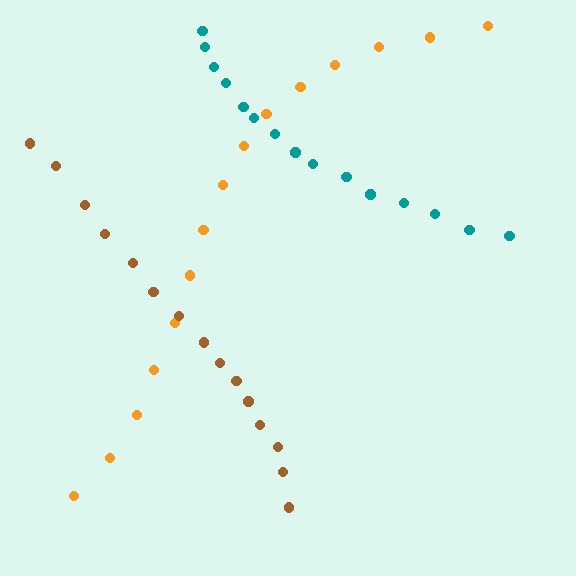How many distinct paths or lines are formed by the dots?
There are 3 distinct paths.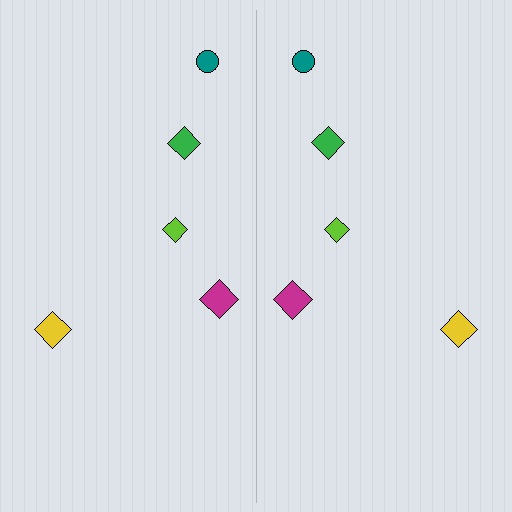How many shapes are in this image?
There are 10 shapes in this image.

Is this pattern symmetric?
Yes, this pattern has bilateral (reflection) symmetry.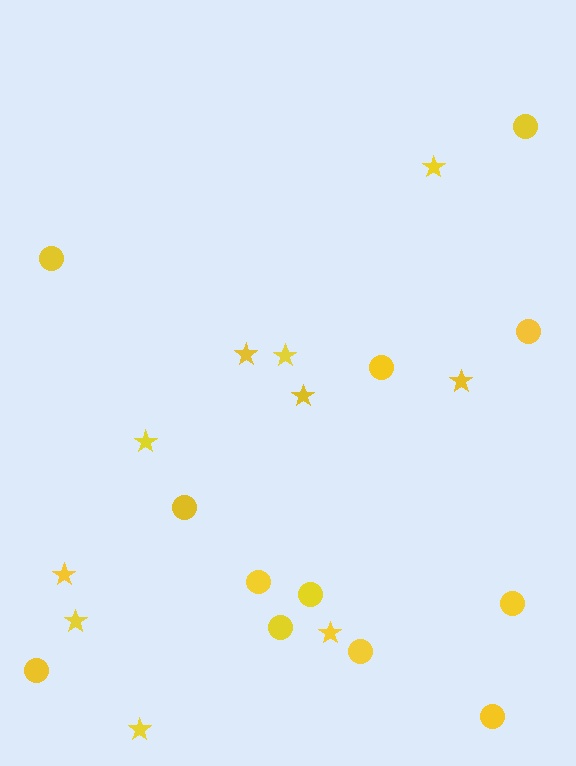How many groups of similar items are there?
There are 2 groups: one group of stars (10) and one group of circles (12).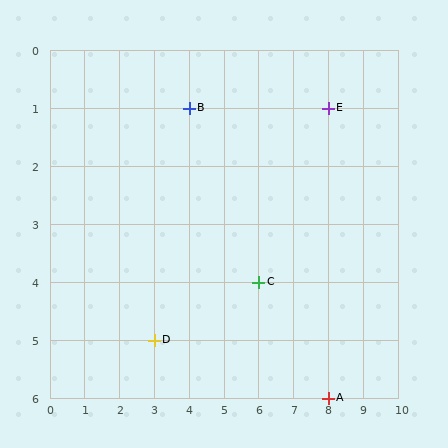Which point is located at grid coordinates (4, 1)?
Point B is at (4, 1).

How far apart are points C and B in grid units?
Points C and B are 2 columns and 3 rows apart (about 3.6 grid units diagonally).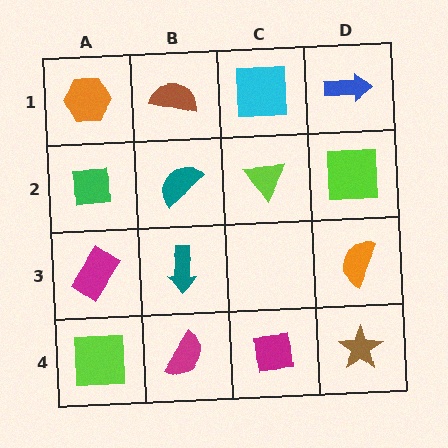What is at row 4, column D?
A brown star.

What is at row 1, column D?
A blue arrow.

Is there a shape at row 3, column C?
No, that cell is empty.